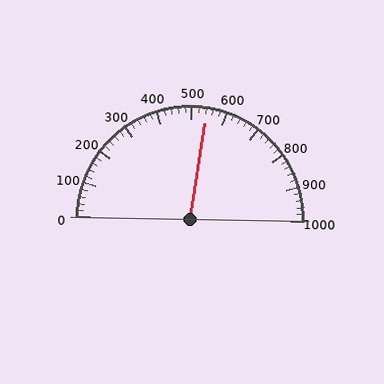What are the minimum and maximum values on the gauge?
The gauge ranges from 0 to 1000.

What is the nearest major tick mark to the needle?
The nearest major tick mark is 500.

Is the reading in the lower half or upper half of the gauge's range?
The reading is in the upper half of the range (0 to 1000).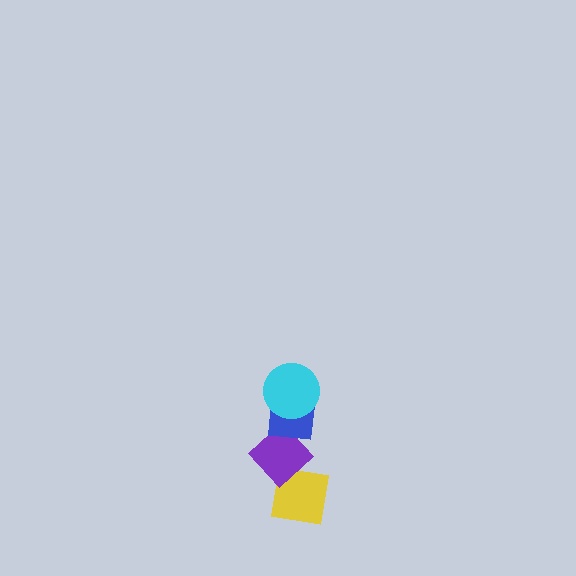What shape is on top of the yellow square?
The purple diamond is on top of the yellow square.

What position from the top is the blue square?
The blue square is 2nd from the top.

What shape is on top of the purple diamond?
The blue square is on top of the purple diamond.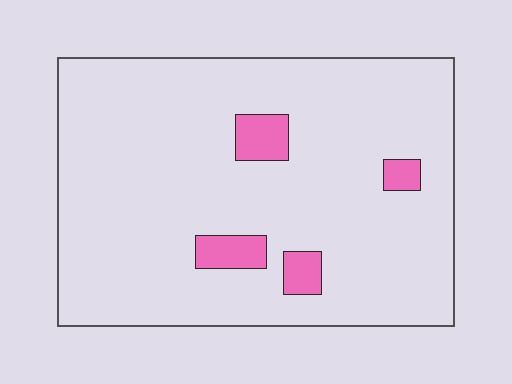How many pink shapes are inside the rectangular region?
4.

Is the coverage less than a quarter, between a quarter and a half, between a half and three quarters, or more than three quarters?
Less than a quarter.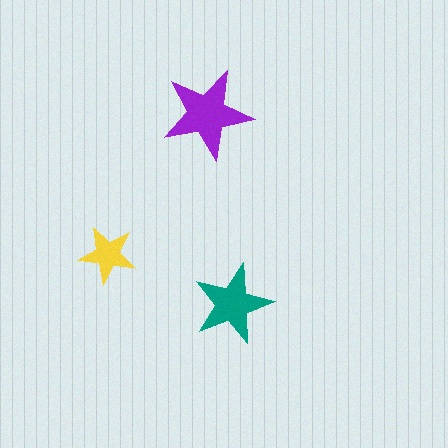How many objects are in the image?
There are 3 objects in the image.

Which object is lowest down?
The teal star is bottommost.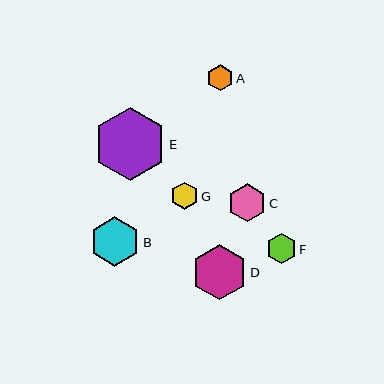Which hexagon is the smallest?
Hexagon A is the smallest with a size of approximately 26 pixels.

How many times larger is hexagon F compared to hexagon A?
Hexagon F is approximately 1.1 times the size of hexagon A.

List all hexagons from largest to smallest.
From largest to smallest: E, D, B, C, F, G, A.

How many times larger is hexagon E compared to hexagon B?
Hexagon E is approximately 1.5 times the size of hexagon B.